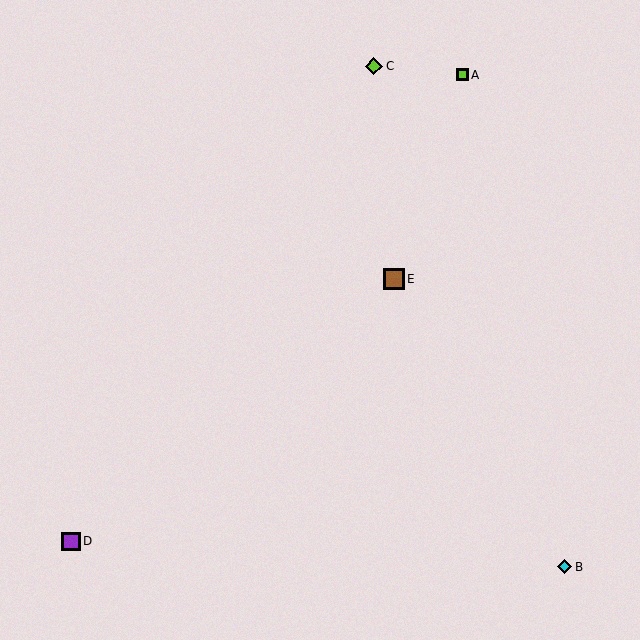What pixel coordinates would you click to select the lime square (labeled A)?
Click at (462, 75) to select the lime square A.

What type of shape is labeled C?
Shape C is a lime diamond.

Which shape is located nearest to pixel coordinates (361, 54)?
The lime diamond (labeled C) at (374, 66) is nearest to that location.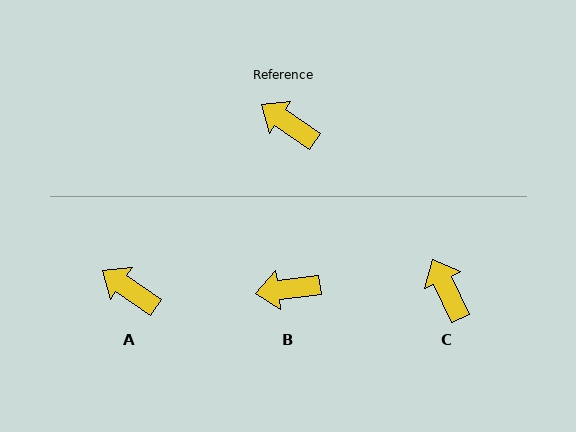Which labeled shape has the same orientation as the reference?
A.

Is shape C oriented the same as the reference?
No, it is off by about 30 degrees.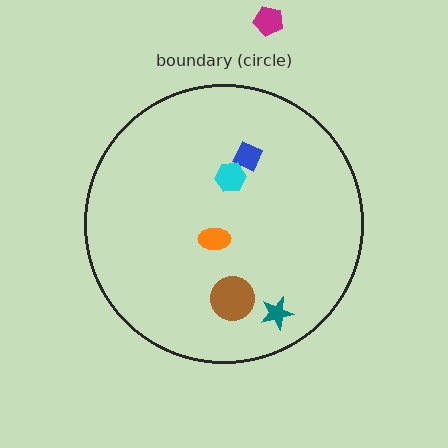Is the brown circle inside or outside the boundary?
Inside.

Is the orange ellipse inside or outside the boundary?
Inside.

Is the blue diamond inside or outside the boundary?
Inside.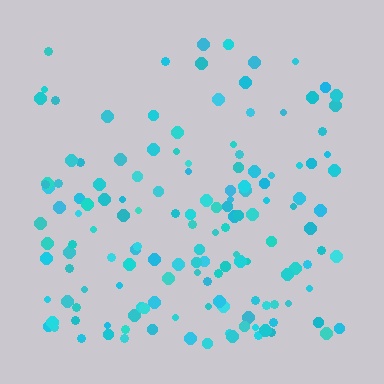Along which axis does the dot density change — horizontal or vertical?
Vertical.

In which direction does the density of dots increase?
From top to bottom, with the bottom side densest.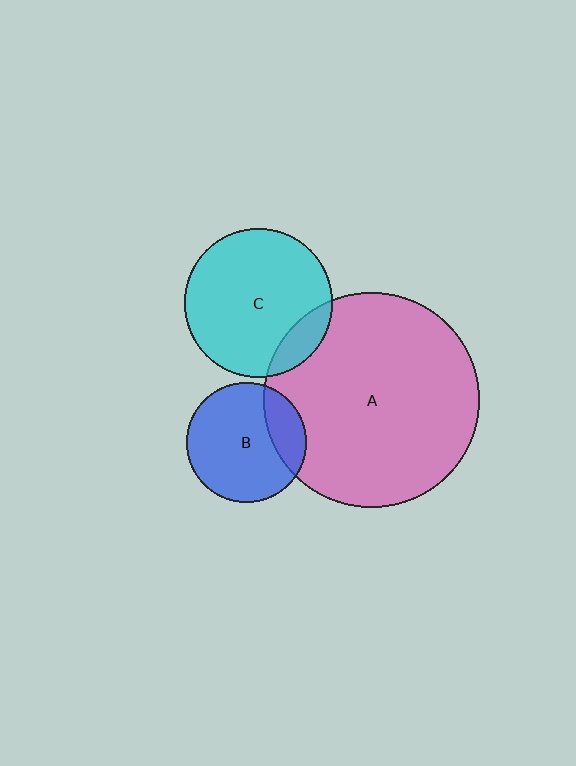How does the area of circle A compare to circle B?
Approximately 3.2 times.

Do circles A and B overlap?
Yes.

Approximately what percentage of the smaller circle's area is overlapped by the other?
Approximately 20%.